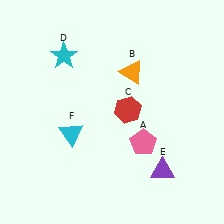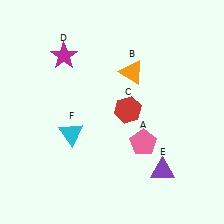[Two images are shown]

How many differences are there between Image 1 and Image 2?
There is 1 difference between the two images.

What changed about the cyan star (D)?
In Image 1, D is cyan. In Image 2, it changed to magenta.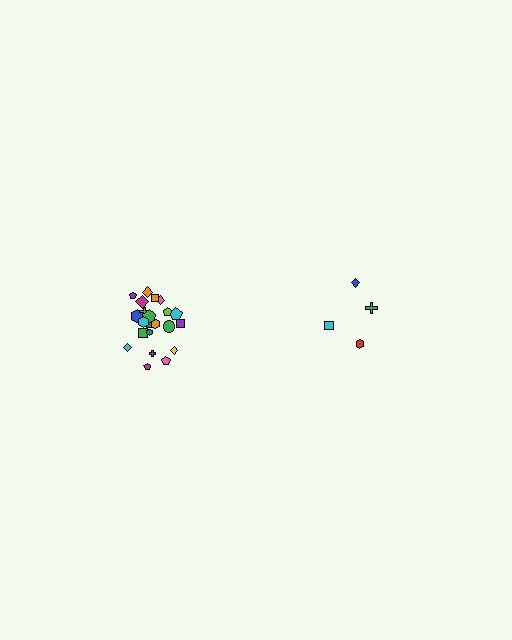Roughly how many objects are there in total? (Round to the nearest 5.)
Roughly 25 objects in total.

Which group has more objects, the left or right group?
The left group.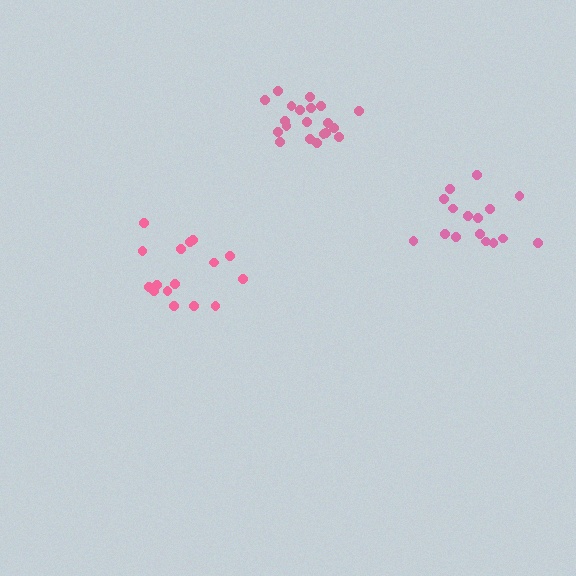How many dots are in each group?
Group 1: 16 dots, Group 2: 16 dots, Group 3: 20 dots (52 total).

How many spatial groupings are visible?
There are 3 spatial groupings.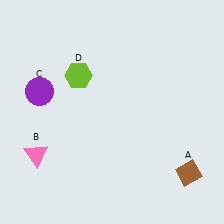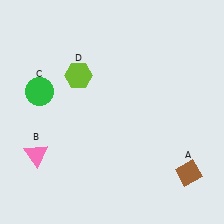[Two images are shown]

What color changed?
The circle (C) changed from purple in Image 1 to green in Image 2.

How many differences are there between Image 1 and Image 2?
There is 1 difference between the two images.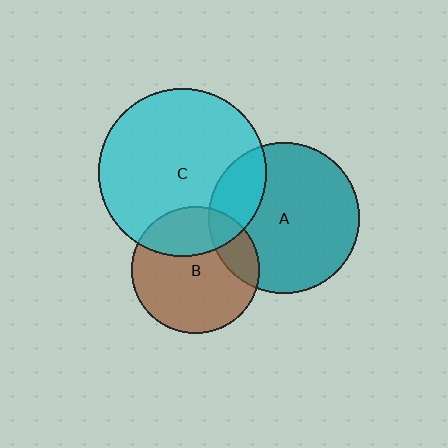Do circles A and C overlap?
Yes.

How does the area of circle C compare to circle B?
Approximately 1.7 times.